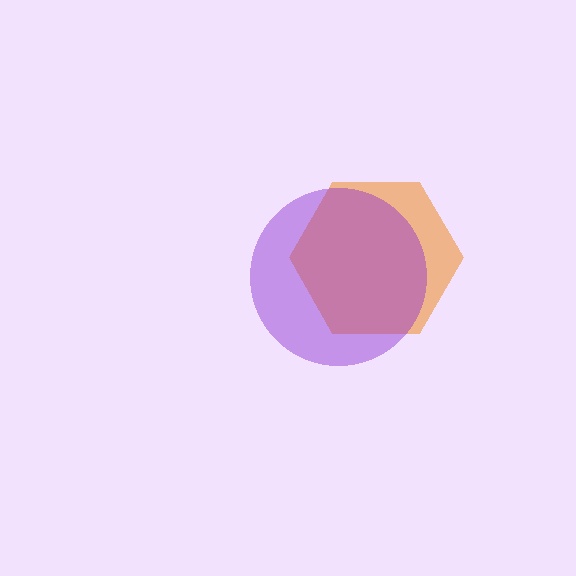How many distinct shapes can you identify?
There are 2 distinct shapes: an orange hexagon, a purple circle.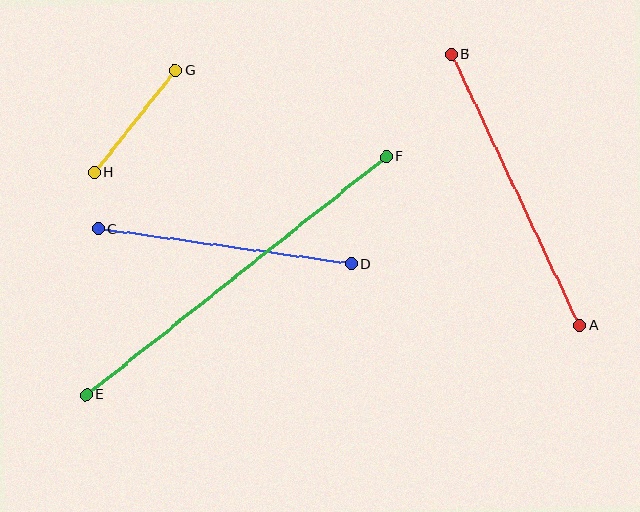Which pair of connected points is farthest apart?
Points E and F are farthest apart.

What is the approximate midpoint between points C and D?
The midpoint is at approximately (225, 247) pixels.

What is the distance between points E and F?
The distance is approximately 383 pixels.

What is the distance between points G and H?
The distance is approximately 130 pixels.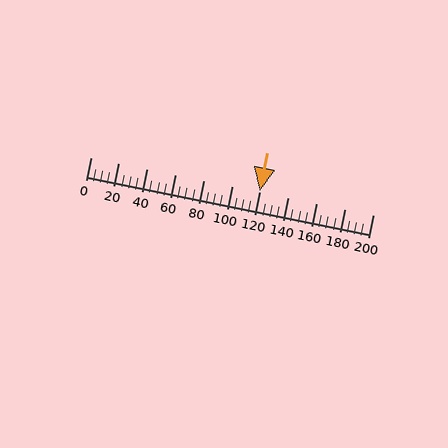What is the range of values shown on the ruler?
The ruler shows values from 0 to 200.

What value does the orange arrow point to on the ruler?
The orange arrow points to approximately 120.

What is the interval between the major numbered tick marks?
The major tick marks are spaced 20 units apart.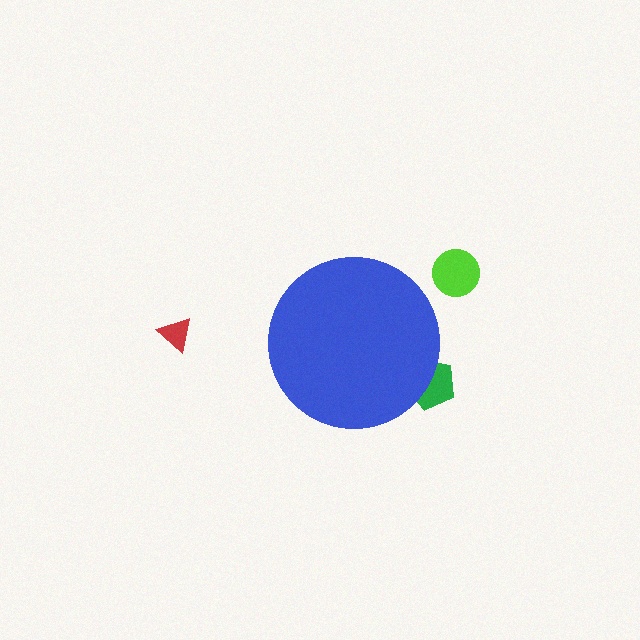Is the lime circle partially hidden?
No, the lime circle is fully visible.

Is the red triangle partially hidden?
No, the red triangle is fully visible.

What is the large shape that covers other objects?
A blue circle.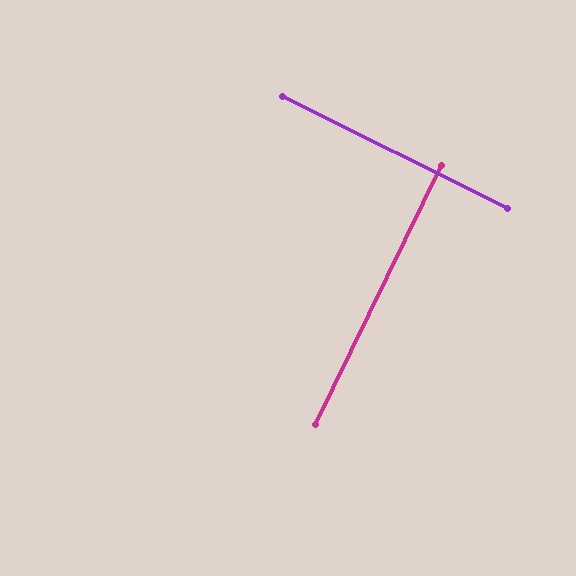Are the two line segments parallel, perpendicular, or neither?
Perpendicular — they meet at approximately 90°.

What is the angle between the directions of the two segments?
Approximately 90 degrees.